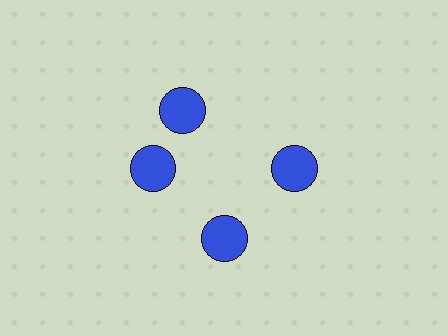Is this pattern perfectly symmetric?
No. The 4 blue circles are arranged in a ring, but one element near the 12 o'clock position is rotated out of alignment along the ring, breaking the 4-fold rotational symmetry.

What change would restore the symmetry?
The symmetry would be restored by rotating it back into even spacing with its neighbors so that all 4 circles sit at equal angles and equal distance from the center.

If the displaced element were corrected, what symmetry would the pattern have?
It would have 4-fold rotational symmetry — the pattern would map onto itself every 90 degrees.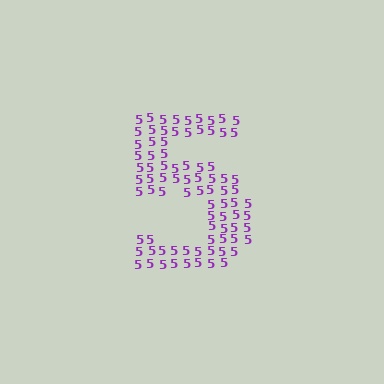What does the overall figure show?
The overall figure shows the digit 5.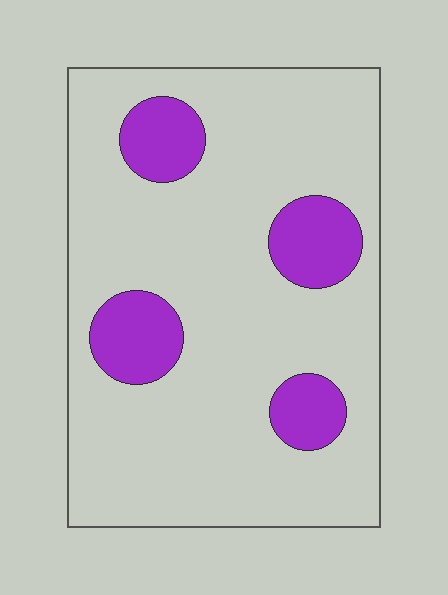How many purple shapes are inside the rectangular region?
4.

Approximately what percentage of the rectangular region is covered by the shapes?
Approximately 15%.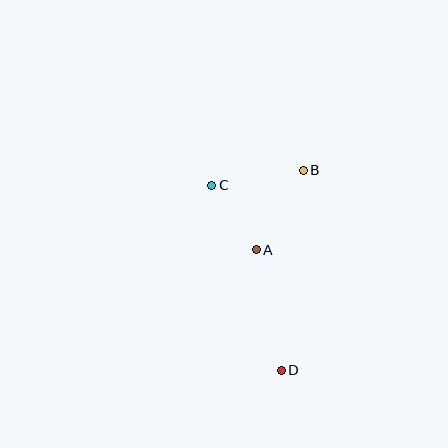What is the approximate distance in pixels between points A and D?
The distance between A and D is approximately 123 pixels.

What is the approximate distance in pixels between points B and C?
The distance between B and C is approximately 93 pixels.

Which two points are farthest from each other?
Points B and D are farthest from each other.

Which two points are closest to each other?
Points A and C are closest to each other.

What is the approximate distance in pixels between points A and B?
The distance between A and B is approximately 92 pixels.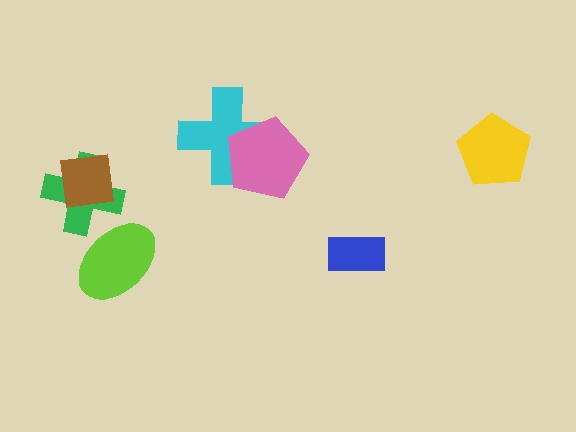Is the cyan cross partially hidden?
Yes, it is partially covered by another shape.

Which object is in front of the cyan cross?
The pink pentagon is in front of the cyan cross.